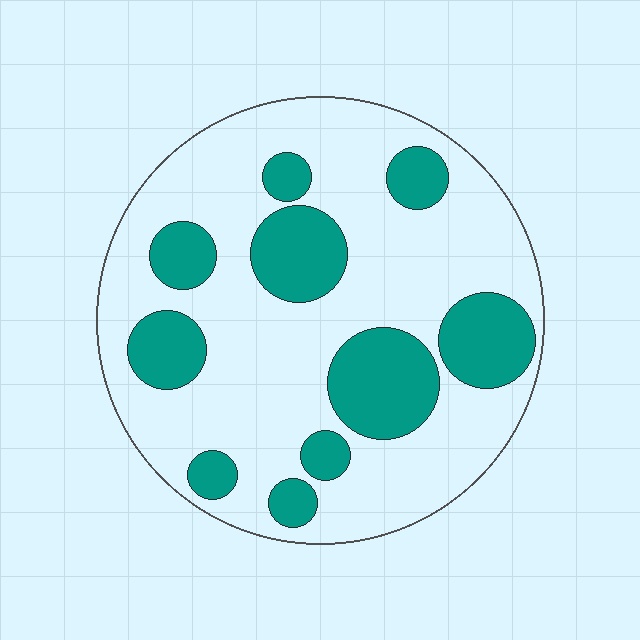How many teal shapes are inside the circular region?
10.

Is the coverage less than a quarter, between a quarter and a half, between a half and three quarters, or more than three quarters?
Between a quarter and a half.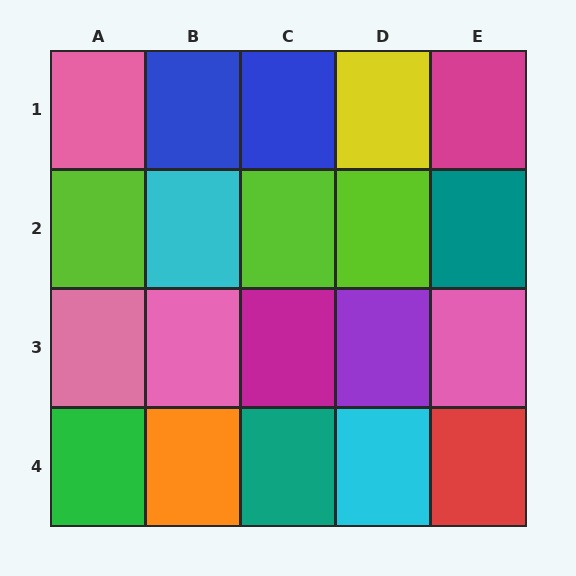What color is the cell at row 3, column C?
Magenta.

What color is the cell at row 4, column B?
Orange.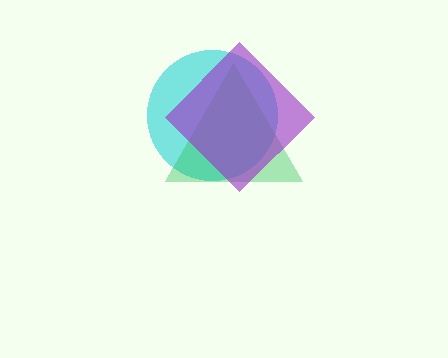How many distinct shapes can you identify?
There are 3 distinct shapes: a cyan circle, a green triangle, a purple diamond.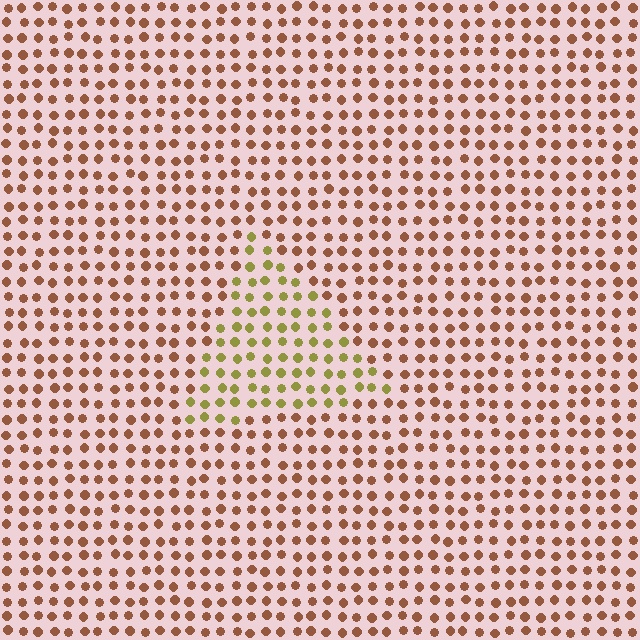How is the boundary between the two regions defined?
The boundary is defined purely by a slight shift in hue (about 46 degrees). Spacing, size, and orientation are identical on both sides.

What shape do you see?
I see a triangle.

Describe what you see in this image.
The image is filled with small brown elements in a uniform arrangement. A triangle-shaped region is visible where the elements are tinted to a slightly different hue, forming a subtle color boundary.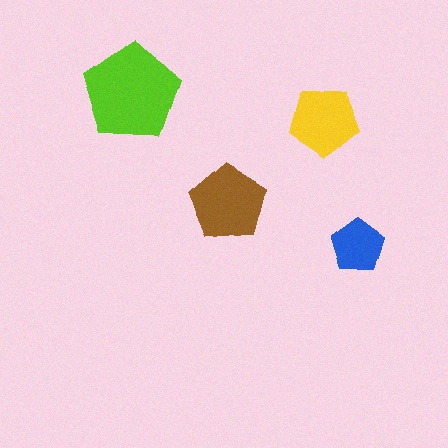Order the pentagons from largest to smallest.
the lime one, the brown one, the yellow one, the blue one.